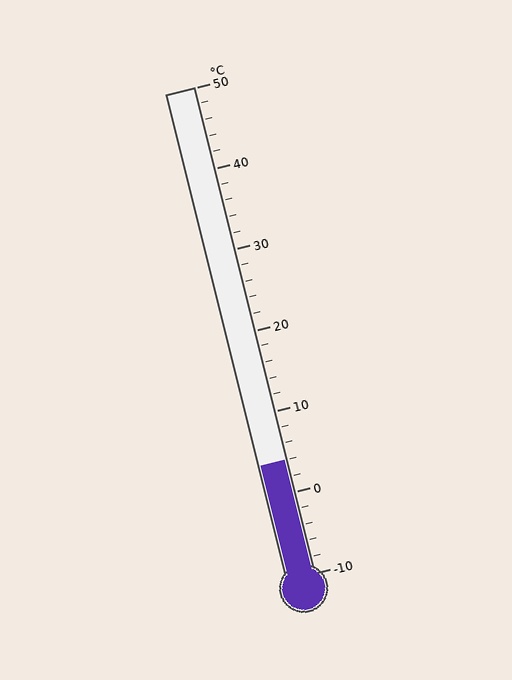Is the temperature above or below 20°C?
The temperature is below 20°C.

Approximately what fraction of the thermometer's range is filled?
The thermometer is filled to approximately 25% of its range.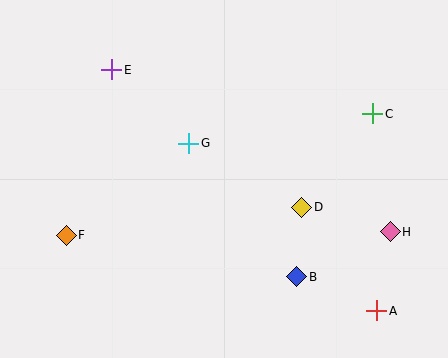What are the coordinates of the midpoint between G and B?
The midpoint between G and B is at (243, 210).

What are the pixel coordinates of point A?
Point A is at (377, 311).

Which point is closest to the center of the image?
Point G at (189, 143) is closest to the center.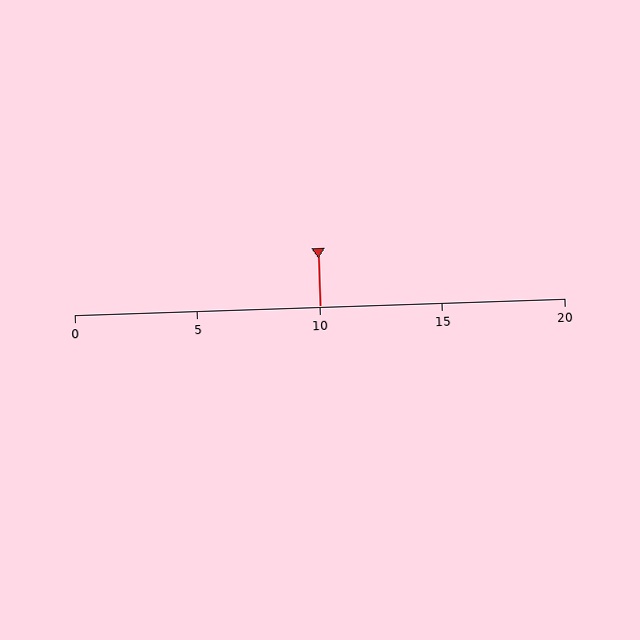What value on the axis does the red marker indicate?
The marker indicates approximately 10.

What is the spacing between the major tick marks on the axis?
The major ticks are spaced 5 apart.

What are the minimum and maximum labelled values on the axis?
The axis runs from 0 to 20.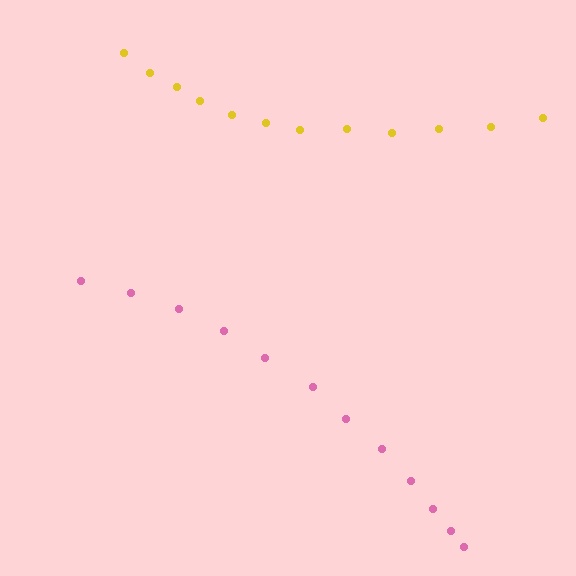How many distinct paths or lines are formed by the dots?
There are 2 distinct paths.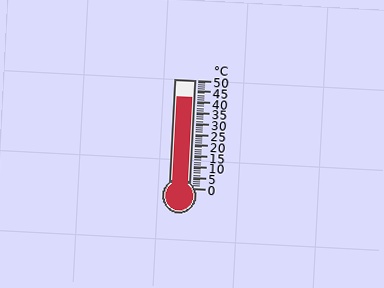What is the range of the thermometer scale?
The thermometer scale ranges from 0°C to 50°C.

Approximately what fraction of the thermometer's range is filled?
The thermometer is filled to approximately 85% of its range.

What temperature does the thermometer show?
The thermometer shows approximately 42°C.